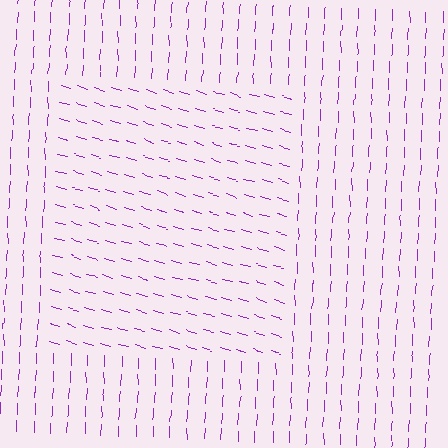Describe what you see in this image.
The image is filled with small purple line segments. A rectangle region in the image has lines oriented differently from the surrounding lines, creating a visible texture boundary.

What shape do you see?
I see a rectangle.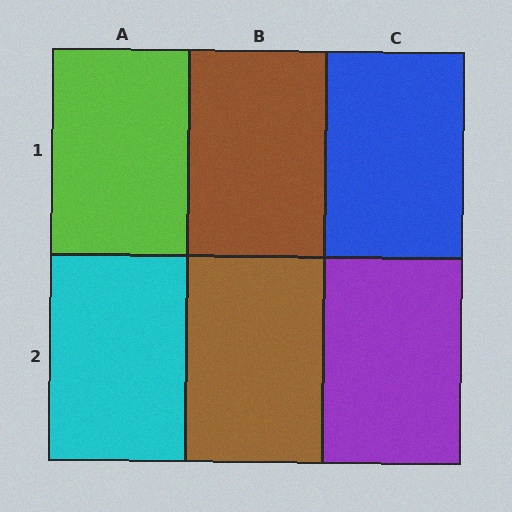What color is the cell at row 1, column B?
Brown.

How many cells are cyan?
1 cell is cyan.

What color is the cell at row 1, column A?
Lime.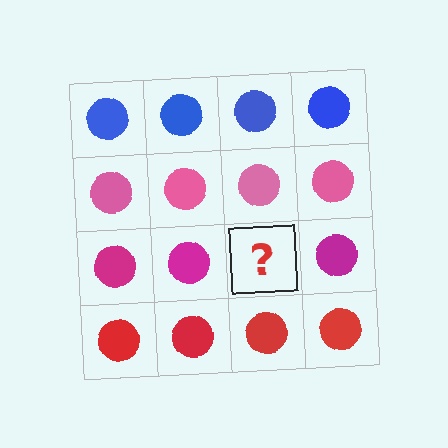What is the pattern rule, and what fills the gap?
The rule is that each row has a consistent color. The gap should be filled with a magenta circle.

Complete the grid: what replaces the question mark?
The question mark should be replaced with a magenta circle.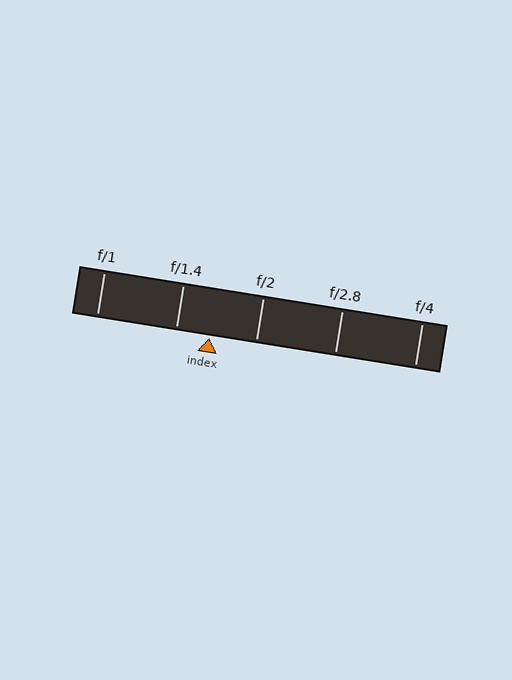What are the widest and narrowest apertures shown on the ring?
The widest aperture shown is f/1 and the narrowest is f/4.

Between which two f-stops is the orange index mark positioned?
The index mark is between f/1.4 and f/2.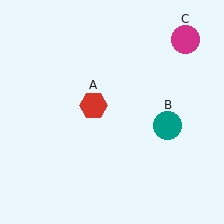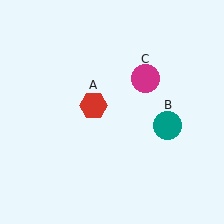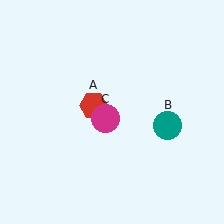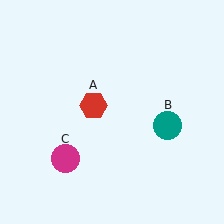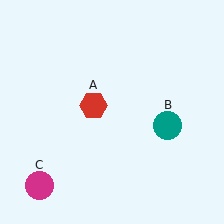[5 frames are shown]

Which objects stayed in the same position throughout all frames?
Red hexagon (object A) and teal circle (object B) remained stationary.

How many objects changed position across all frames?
1 object changed position: magenta circle (object C).